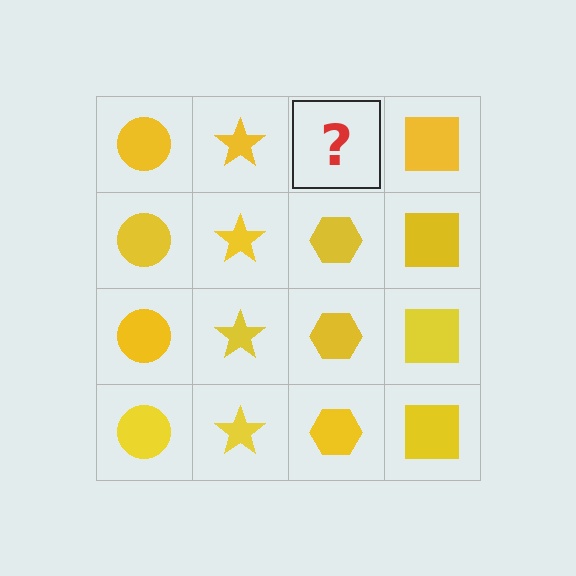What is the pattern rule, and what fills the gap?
The rule is that each column has a consistent shape. The gap should be filled with a yellow hexagon.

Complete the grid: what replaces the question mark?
The question mark should be replaced with a yellow hexagon.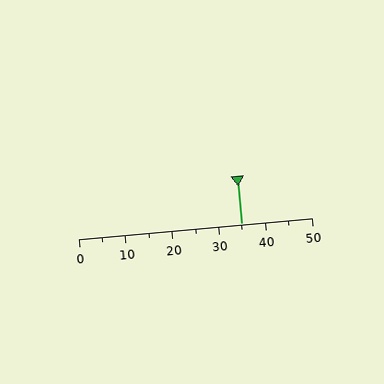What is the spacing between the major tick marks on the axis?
The major ticks are spaced 10 apart.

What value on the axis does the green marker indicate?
The marker indicates approximately 35.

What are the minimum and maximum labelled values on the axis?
The axis runs from 0 to 50.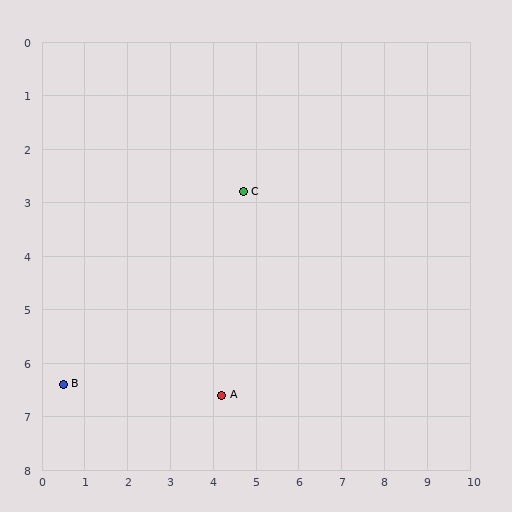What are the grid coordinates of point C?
Point C is at approximately (4.7, 2.8).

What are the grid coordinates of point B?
Point B is at approximately (0.5, 6.4).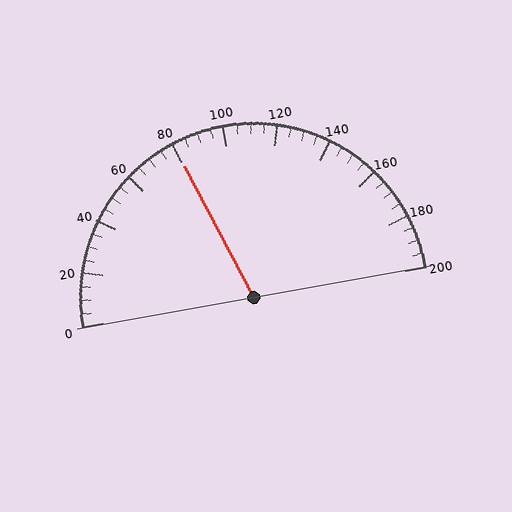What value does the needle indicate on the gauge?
The needle indicates approximately 80.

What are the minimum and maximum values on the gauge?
The gauge ranges from 0 to 200.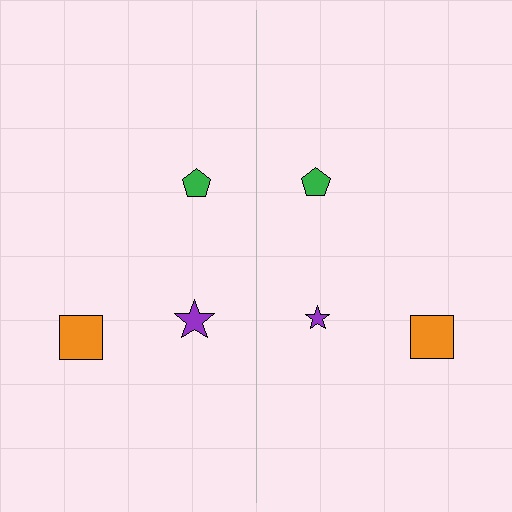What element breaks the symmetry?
The purple star on the right side has a different size than its mirror counterpart.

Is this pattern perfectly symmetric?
No, the pattern is not perfectly symmetric. The purple star on the right side has a different size than its mirror counterpart.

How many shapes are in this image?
There are 6 shapes in this image.